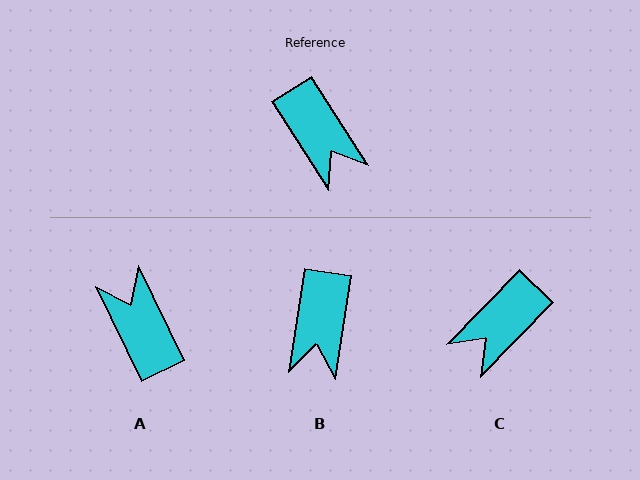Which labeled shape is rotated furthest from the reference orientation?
A, about 174 degrees away.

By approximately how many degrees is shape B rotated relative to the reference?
Approximately 41 degrees clockwise.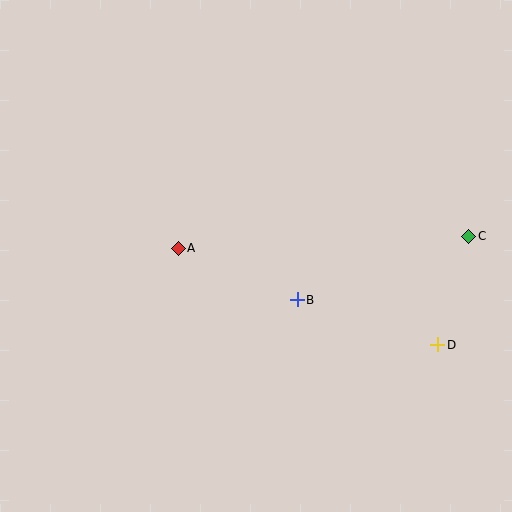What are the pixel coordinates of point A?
Point A is at (178, 248).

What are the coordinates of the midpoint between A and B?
The midpoint between A and B is at (238, 274).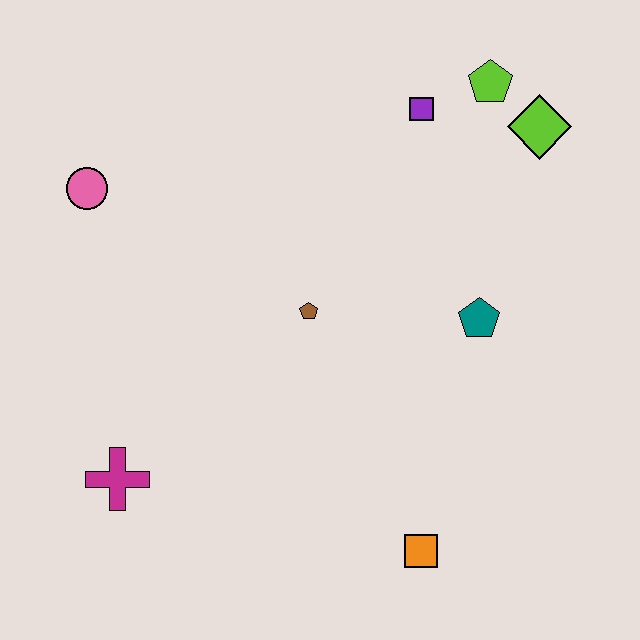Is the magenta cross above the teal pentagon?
No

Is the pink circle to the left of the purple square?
Yes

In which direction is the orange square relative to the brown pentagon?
The orange square is below the brown pentagon.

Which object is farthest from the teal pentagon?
The pink circle is farthest from the teal pentagon.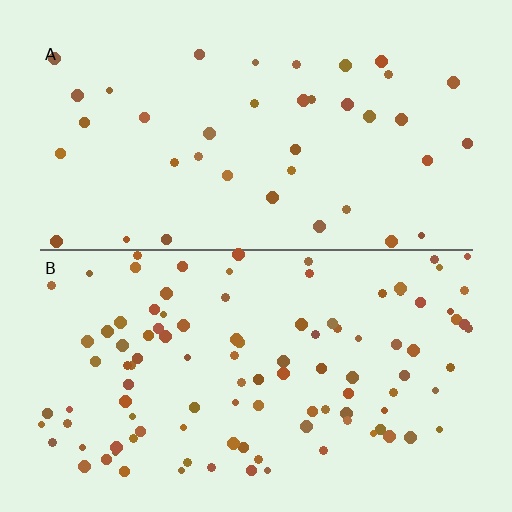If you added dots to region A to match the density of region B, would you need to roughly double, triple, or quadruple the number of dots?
Approximately triple.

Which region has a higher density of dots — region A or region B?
B (the bottom).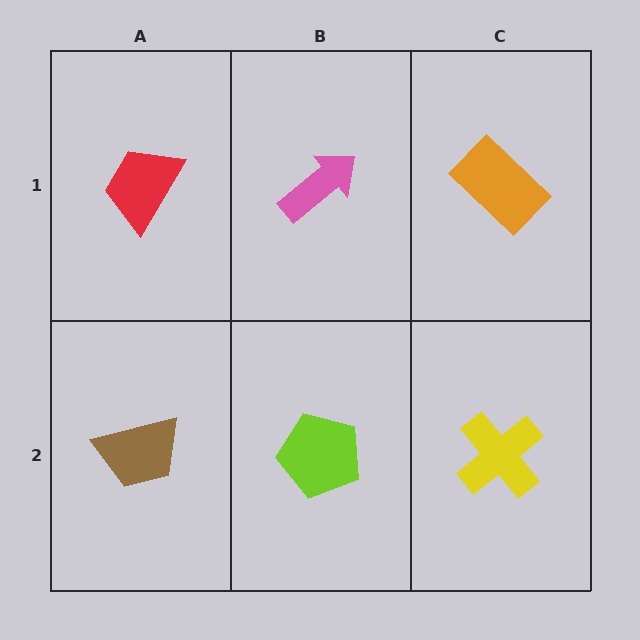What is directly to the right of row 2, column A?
A lime pentagon.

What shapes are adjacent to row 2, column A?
A red trapezoid (row 1, column A), a lime pentagon (row 2, column B).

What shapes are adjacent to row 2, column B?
A pink arrow (row 1, column B), a brown trapezoid (row 2, column A), a yellow cross (row 2, column C).